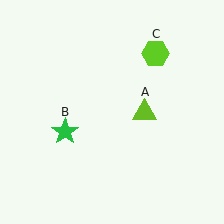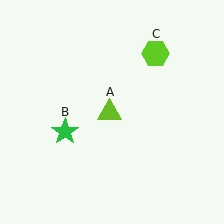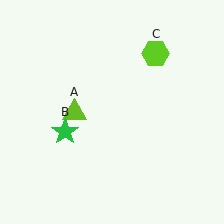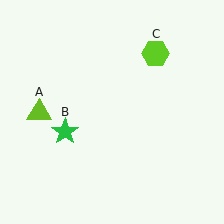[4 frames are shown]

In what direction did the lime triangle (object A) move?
The lime triangle (object A) moved left.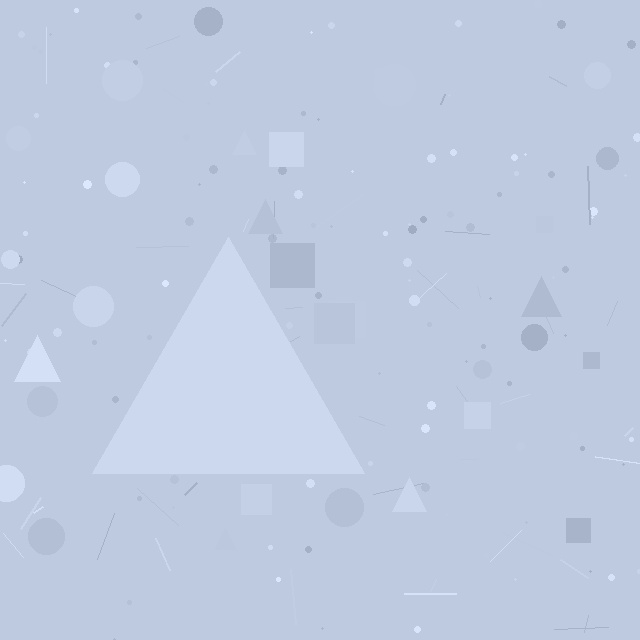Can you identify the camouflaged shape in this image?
The camouflaged shape is a triangle.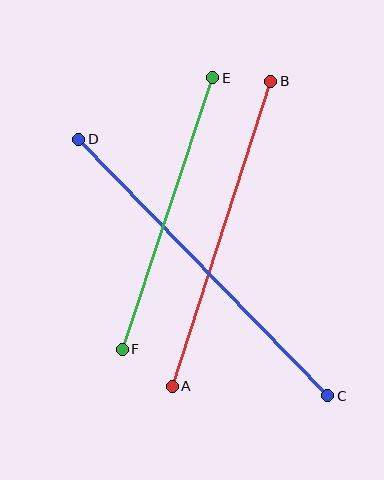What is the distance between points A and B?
The distance is approximately 320 pixels.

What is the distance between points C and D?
The distance is approximately 358 pixels.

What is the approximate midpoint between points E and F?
The midpoint is at approximately (167, 214) pixels.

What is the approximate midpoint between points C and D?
The midpoint is at approximately (203, 268) pixels.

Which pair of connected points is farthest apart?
Points C and D are farthest apart.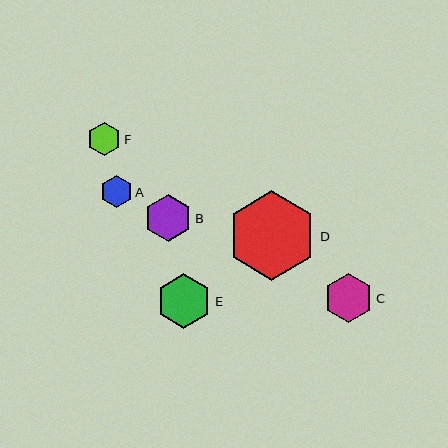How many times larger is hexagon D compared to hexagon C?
Hexagon D is approximately 1.8 times the size of hexagon C.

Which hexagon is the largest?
Hexagon D is the largest with a size of approximately 89 pixels.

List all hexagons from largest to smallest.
From largest to smallest: D, E, C, B, F, A.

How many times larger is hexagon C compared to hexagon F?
Hexagon C is approximately 1.5 times the size of hexagon F.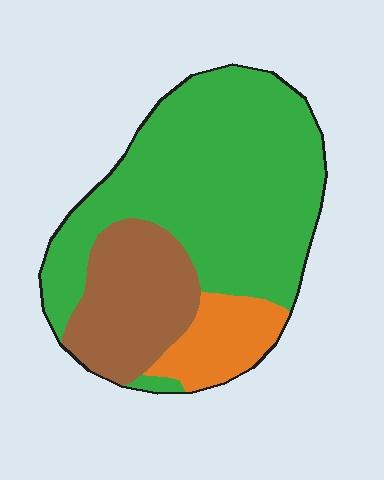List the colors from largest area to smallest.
From largest to smallest: green, brown, orange.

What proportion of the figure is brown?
Brown covers roughly 25% of the figure.